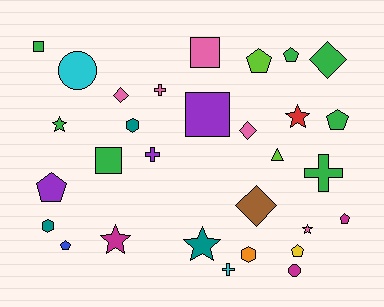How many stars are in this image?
There are 5 stars.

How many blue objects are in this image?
There is 1 blue object.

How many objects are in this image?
There are 30 objects.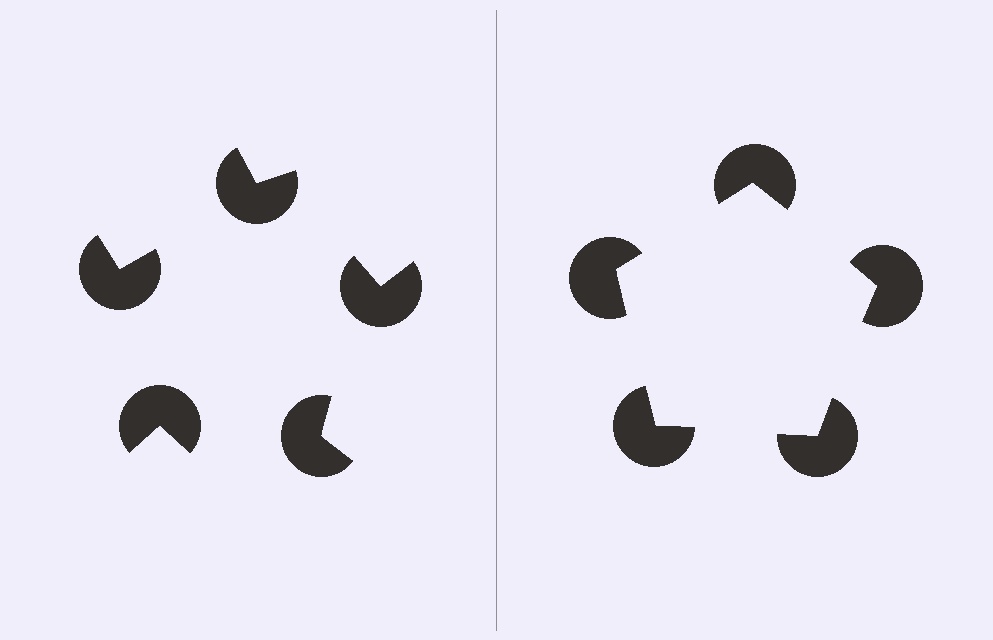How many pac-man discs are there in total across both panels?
10 — 5 on each side.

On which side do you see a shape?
An illusory pentagon appears on the right side. On the left side the wedge cuts are rotated, so no coherent shape forms.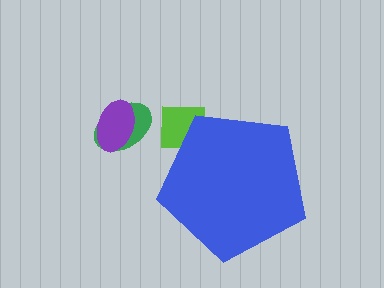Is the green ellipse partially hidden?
No, the green ellipse is fully visible.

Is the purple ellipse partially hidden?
No, the purple ellipse is fully visible.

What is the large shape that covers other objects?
A blue pentagon.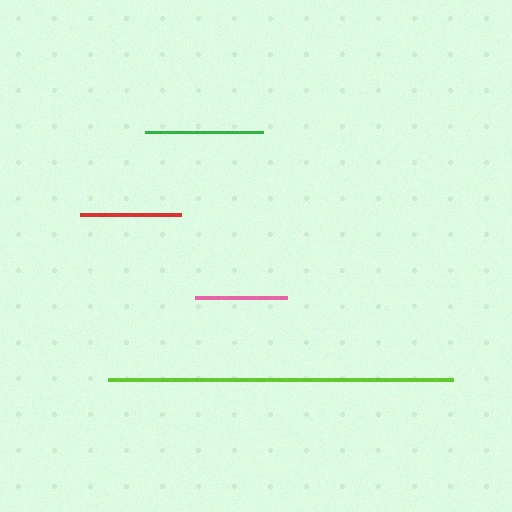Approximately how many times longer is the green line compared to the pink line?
The green line is approximately 1.3 times the length of the pink line.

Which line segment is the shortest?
The pink line is the shortest at approximately 91 pixels.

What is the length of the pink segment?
The pink segment is approximately 91 pixels long.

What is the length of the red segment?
The red segment is approximately 101 pixels long.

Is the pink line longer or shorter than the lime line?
The lime line is longer than the pink line.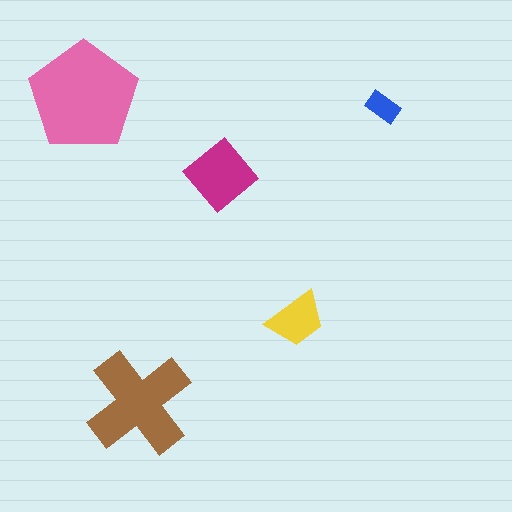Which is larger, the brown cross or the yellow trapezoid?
The brown cross.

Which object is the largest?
The pink pentagon.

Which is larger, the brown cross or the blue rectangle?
The brown cross.